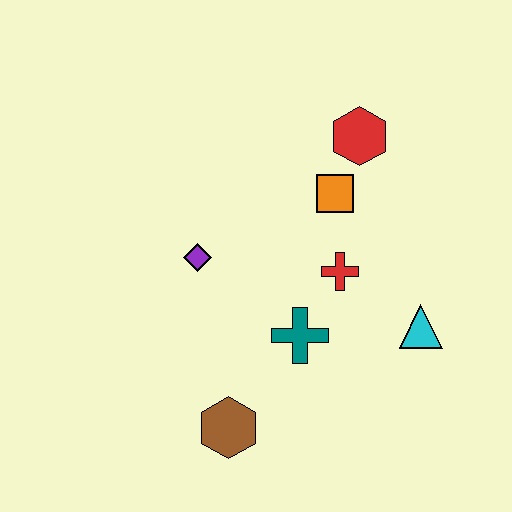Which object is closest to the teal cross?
The red cross is closest to the teal cross.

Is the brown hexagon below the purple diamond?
Yes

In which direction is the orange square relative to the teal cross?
The orange square is above the teal cross.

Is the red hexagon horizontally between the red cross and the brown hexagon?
No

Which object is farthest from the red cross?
The brown hexagon is farthest from the red cross.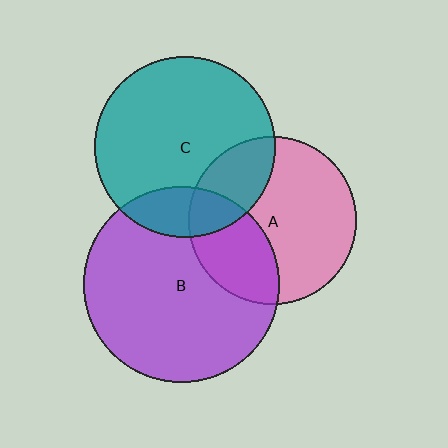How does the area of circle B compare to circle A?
Approximately 1.4 times.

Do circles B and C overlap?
Yes.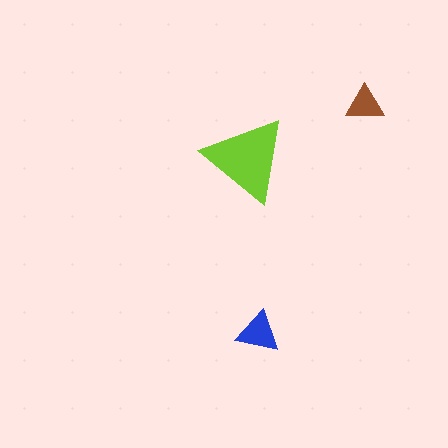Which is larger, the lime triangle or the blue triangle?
The lime one.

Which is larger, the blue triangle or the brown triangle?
The blue one.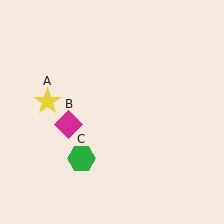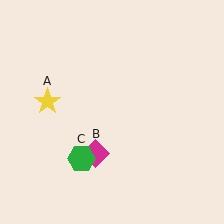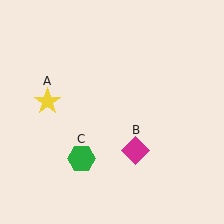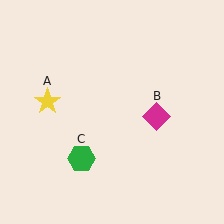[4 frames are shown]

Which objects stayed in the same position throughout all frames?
Yellow star (object A) and green hexagon (object C) remained stationary.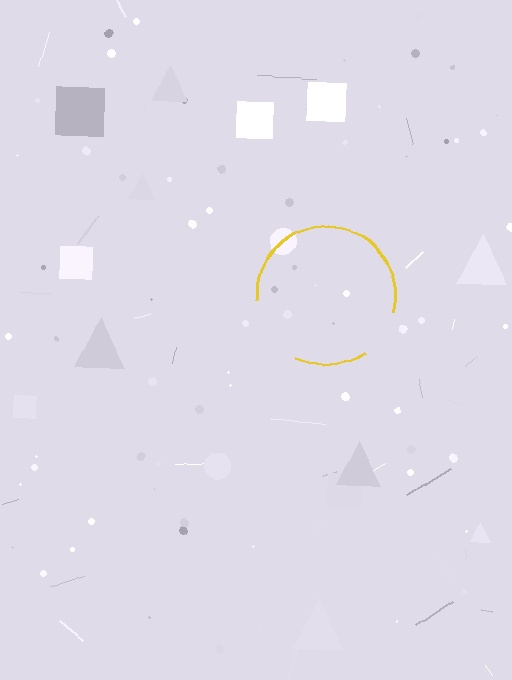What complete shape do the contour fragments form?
The contour fragments form a circle.